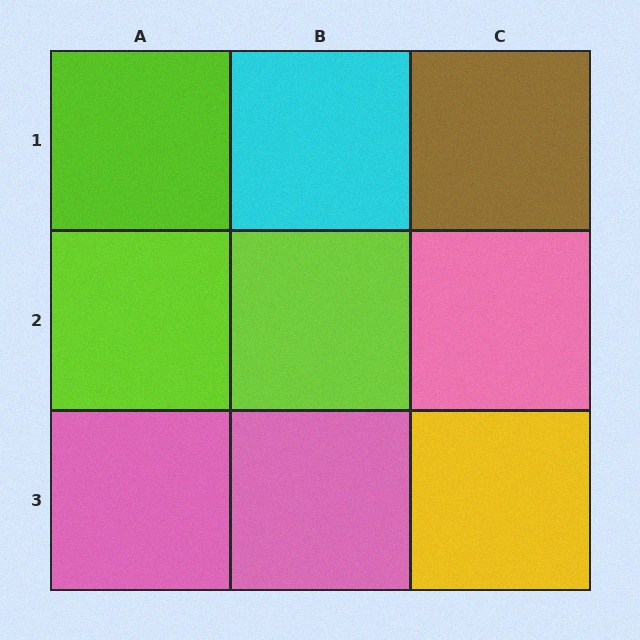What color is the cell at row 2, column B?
Lime.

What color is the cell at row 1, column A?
Lime.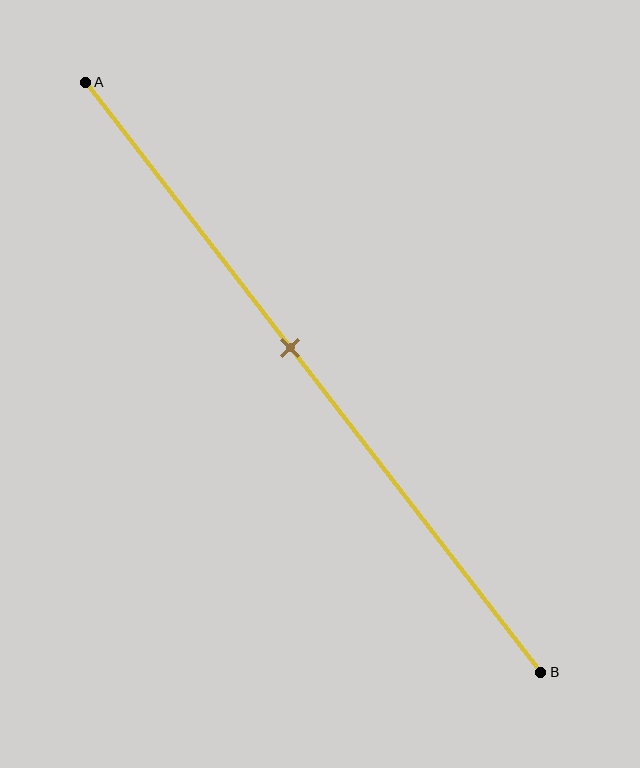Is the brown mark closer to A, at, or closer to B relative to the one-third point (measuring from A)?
The brown mark is closer to point B than the one-third point of segment AB.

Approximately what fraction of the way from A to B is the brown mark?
The brown mark is approximately 45% of the way from A to B.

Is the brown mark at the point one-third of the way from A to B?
No, the mark is at about 45% from A, not at the 33% one-third point.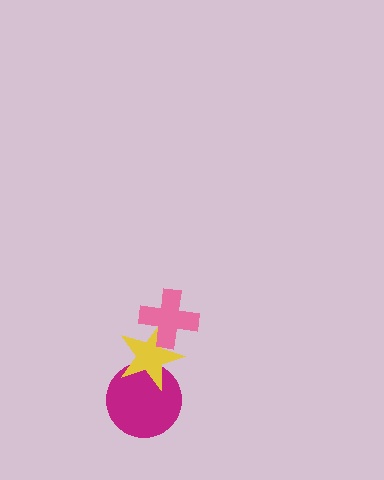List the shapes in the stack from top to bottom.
From top to bottom: the pink cross, the yellow star, the magenta circle.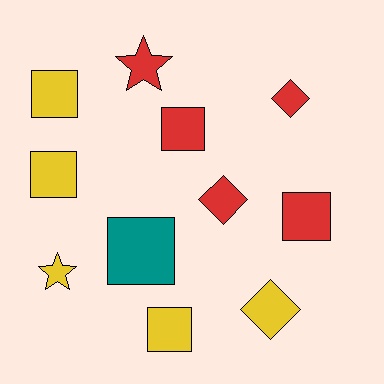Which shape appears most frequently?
Square, with 6 objects.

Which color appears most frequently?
Yellow, with 5 objects.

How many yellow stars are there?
There is 1 yellow star.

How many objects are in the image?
There are 11 objects.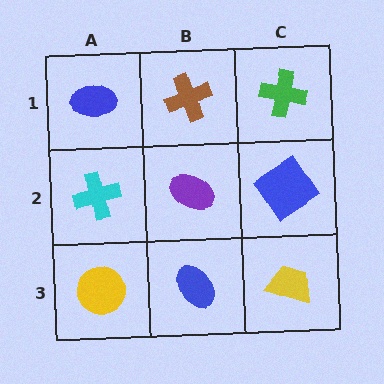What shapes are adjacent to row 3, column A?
A cyan cross (row 2, column A), a blue ellipse (row 3, column B).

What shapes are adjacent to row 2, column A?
A blue ellipse (row 1, column A), a yellow circle (row 3, column A), a purple ellipse (row 2, column B).